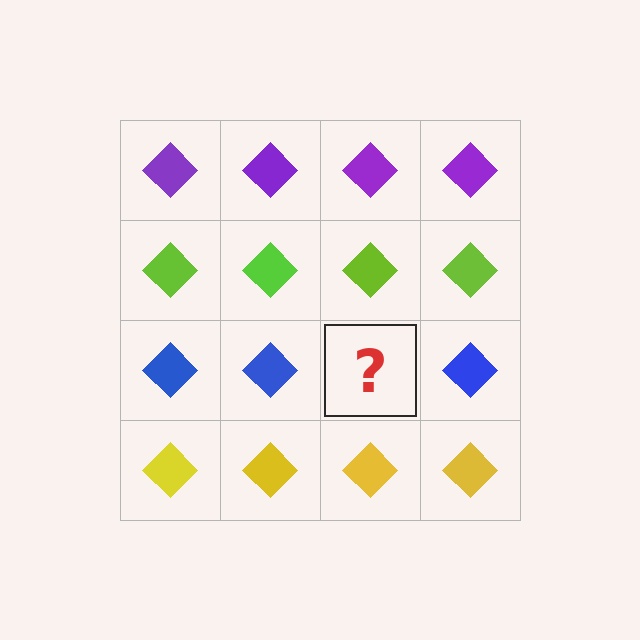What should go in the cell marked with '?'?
The missing cell should contain a blue diamond.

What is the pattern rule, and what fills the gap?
The rule is that each row has a consistent color. The gap should be filled with a blue diamond.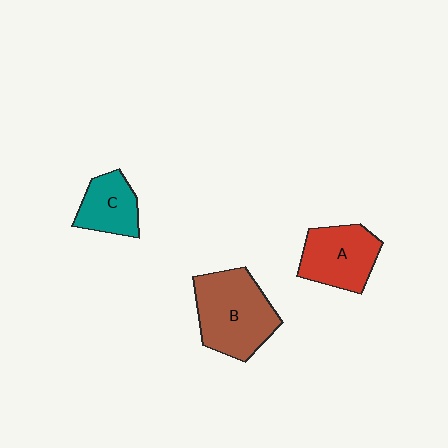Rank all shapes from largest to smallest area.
From largest to smallest: B (brown), A (red), C (teal).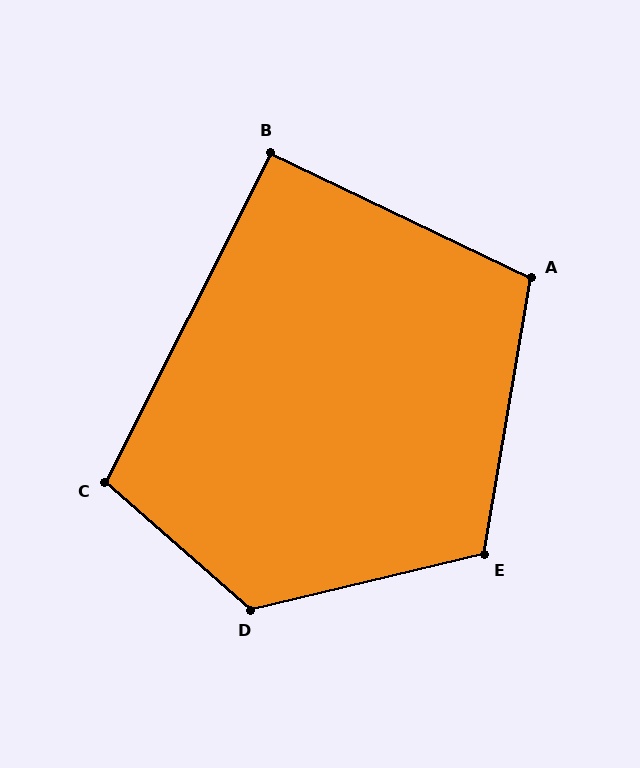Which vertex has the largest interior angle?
D, at approximately 125 degrees.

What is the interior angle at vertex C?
Approximately 105 degrees (obtuse).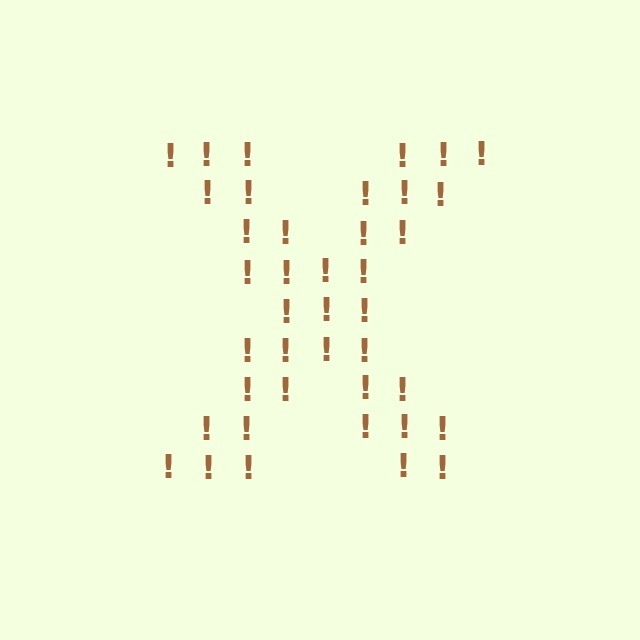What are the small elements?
The small elements are exclamation marks.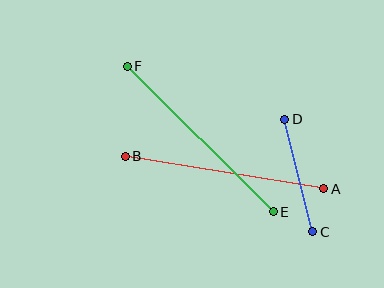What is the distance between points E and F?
The distance is approximately 206 pixels.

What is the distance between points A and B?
The distance is approximately 201 pixels.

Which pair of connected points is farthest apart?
Points E and F are farthest apart.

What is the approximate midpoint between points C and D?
The midpoint is at approximately (299, 175) pixels.